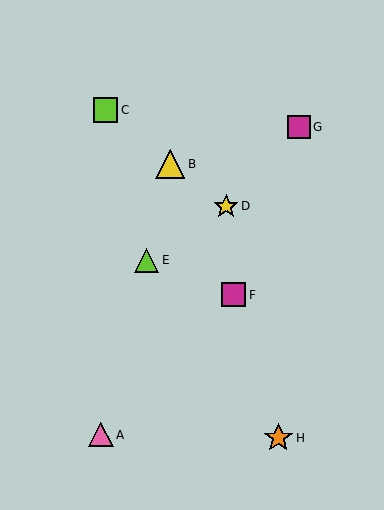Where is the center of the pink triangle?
The center of the pink triangle is at (101, 435).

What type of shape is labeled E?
Shape E is a lime triangle.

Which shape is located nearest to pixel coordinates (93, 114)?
The lime square (labeled C) at (106, 110) is nearest to that location.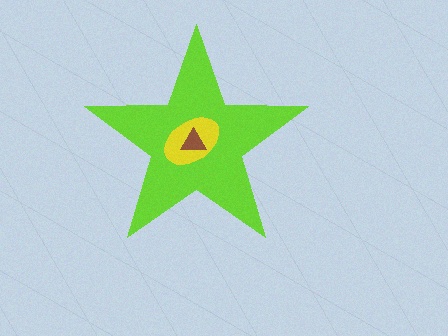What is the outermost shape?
The lime star.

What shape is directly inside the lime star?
The yellow ellipse.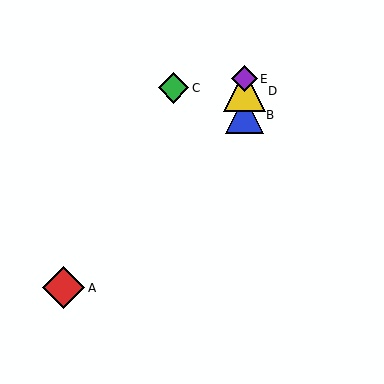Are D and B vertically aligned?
Yes, both are at x≈244.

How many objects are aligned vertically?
3 objects (B, D, E) are aligned vertically.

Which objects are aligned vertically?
Objects B, D, E are aligned vertically.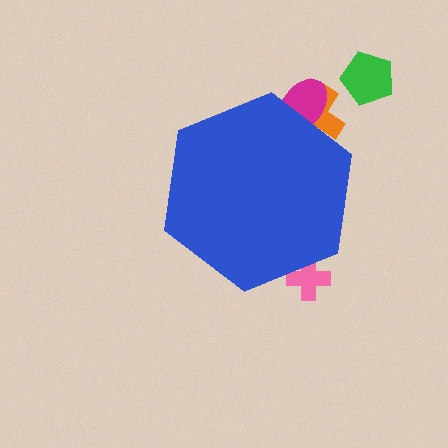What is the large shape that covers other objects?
A blue hexagon.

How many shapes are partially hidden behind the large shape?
3 shapes are partially hidden.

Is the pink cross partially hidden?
Yes, the pink cross is partially hidden behind the blue hexagon.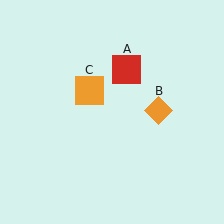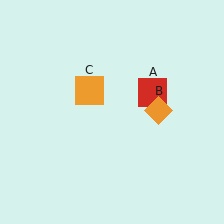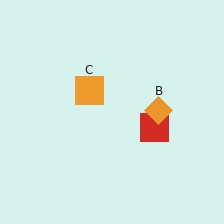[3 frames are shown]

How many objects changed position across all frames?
1 object changed position: red square (object A).